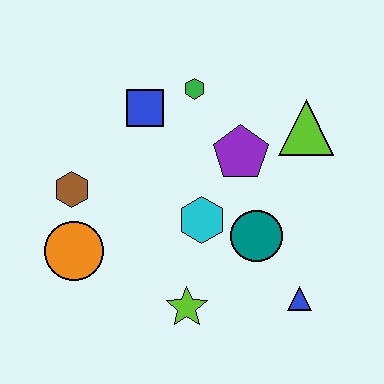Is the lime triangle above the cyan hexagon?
Yes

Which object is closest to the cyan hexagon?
The teal circle is closest to the cyan hexagon.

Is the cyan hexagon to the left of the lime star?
No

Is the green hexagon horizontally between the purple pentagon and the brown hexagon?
Yes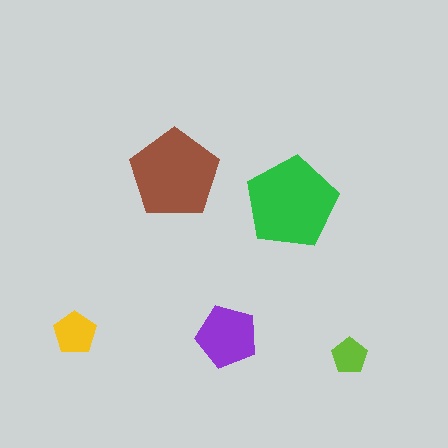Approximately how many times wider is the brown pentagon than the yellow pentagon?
About 2 times wider.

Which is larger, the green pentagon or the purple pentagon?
The green one.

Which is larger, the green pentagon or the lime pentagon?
The green one.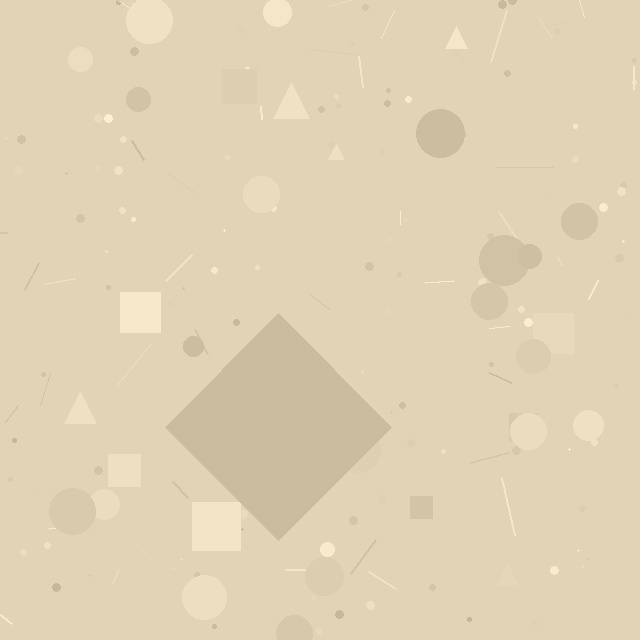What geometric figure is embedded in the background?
A diamond is embedded in the background.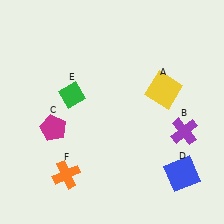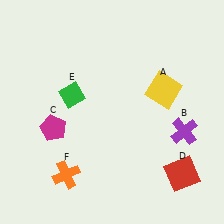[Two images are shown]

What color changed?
The square (D) changed from blue in Image 1 to red in Image 2.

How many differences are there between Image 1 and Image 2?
There is 1 difference between the two images.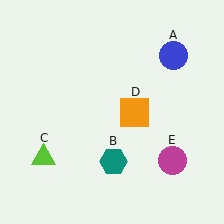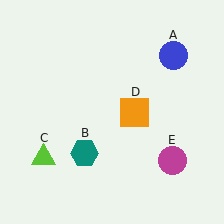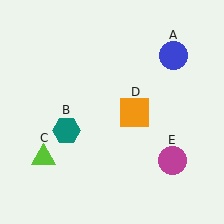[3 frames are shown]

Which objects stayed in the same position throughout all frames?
Blue circle (object A) and lime triangle (object C) and orange square (object D) and magenta circle (object E) remained stationary.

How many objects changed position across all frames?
1 object changed position: teal hexagon (object B).